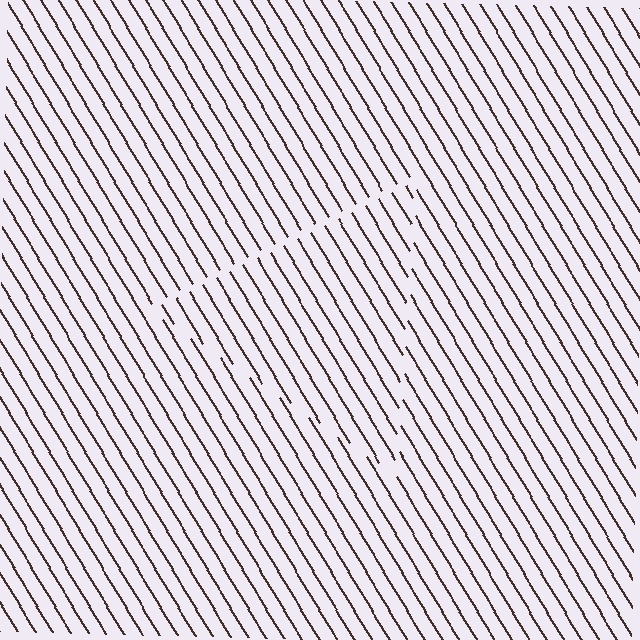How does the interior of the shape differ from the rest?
The interior of the shape contains the same grating, shifted by half a period — the contour is defined by the phase discontinuity where line-ends from the inner and outer gratings abut.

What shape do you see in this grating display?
An illusory triangle. The interior of the shape contains the same grating, shifted by half a period — the contour is defined by the phase discontinuity where line-ends from the inner and outer gratings abut.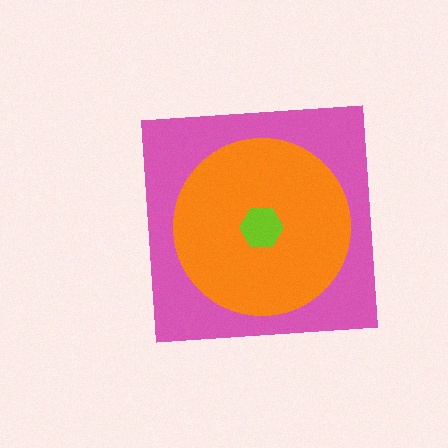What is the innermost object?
The lime hexagon.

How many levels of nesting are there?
3.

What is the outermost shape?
The pink square.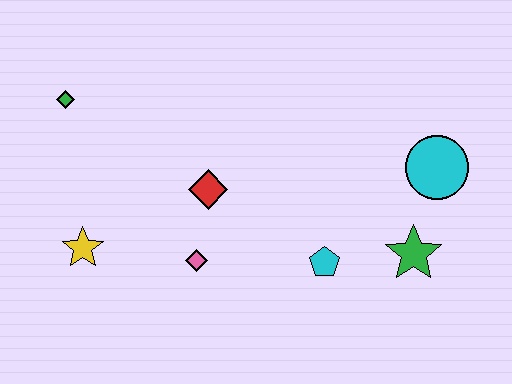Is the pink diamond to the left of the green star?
Yes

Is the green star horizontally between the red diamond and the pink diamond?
No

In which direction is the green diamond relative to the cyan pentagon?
The green diamond is to the left of the cyan pentagon.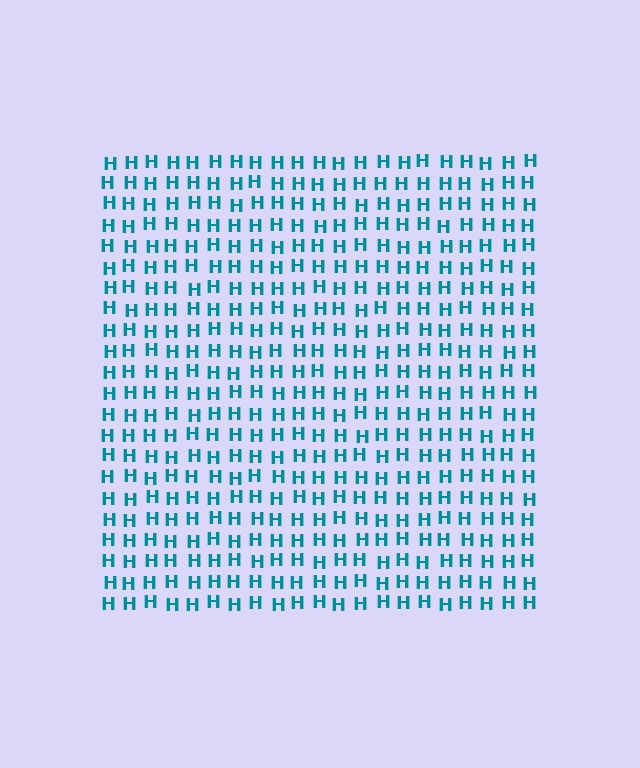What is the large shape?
The large shape is a square.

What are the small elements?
The small elements are letter H's.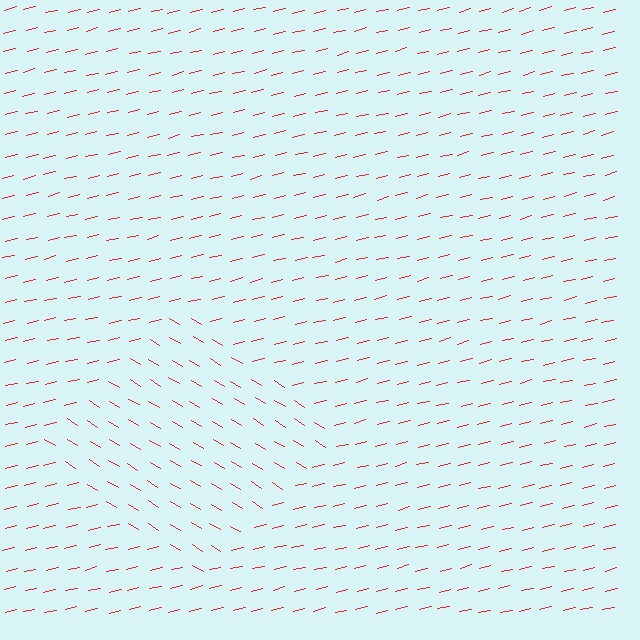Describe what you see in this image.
The image is filled with small red line segments. A diamond region in the image has lines oriented differently from the surrounding lines, creating a visible texture boundary.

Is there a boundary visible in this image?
Yes, there is a texture boundary formed by a change in line orientation.